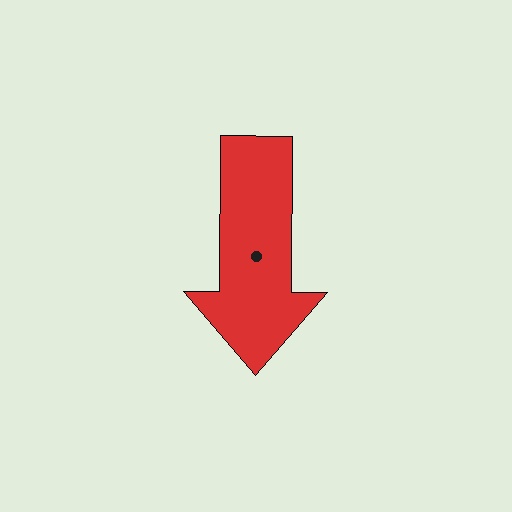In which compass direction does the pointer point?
South.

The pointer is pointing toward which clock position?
Roughly 6 o'clock.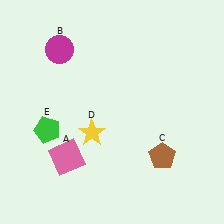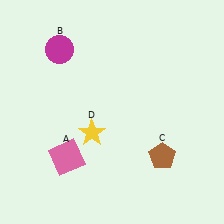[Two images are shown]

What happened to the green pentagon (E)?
The green pentagon (E) was removed in Image 2. It was in the bottom-left area of Image 1.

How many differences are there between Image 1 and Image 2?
There is 1 difference between the two images.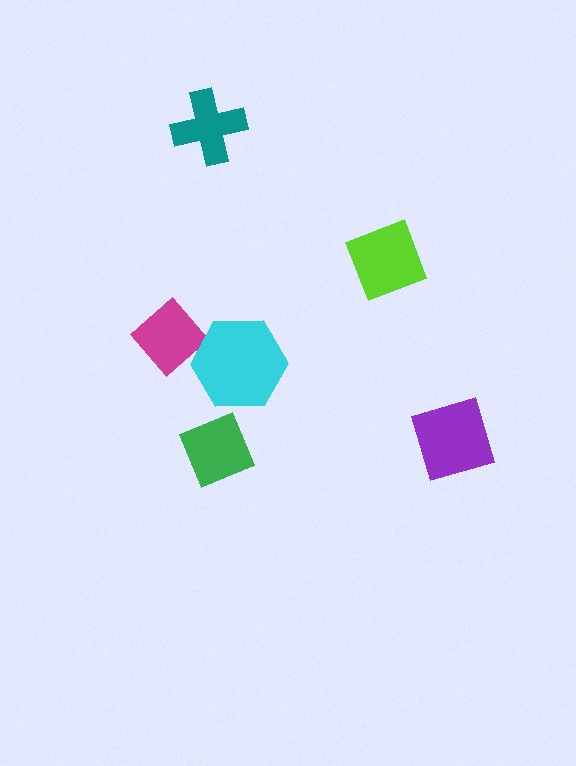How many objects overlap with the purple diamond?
0 objects overlap with the purple diamond.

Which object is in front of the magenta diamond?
The cyan hexagon is in front of the magenta diamond.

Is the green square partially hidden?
No, no other shape covers it.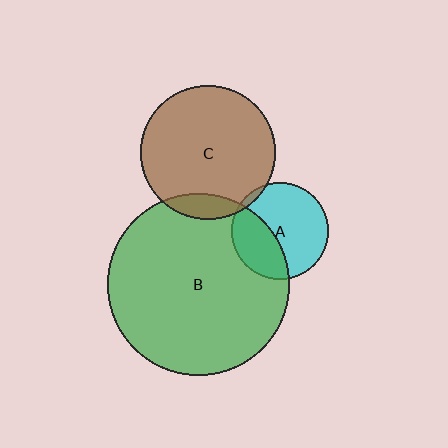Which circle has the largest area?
Circle B (green).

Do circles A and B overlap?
Yes.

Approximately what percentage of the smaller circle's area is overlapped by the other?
Approximately 35%.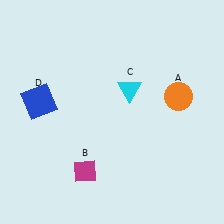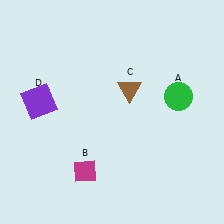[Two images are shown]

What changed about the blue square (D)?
In Image 1, D is blue. In Image 2, it changed to purple.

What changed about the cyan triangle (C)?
In Image 1, C is cyan. In Image 2, it changed to brown.